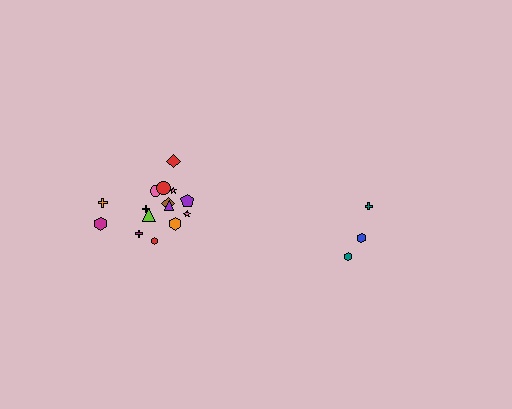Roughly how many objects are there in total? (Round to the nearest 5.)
Roughly 20 objects in total.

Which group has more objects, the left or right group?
The left group.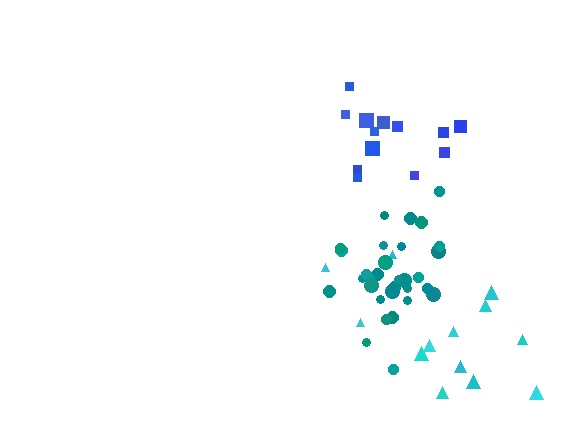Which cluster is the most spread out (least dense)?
Cyan.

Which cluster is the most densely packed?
Teal.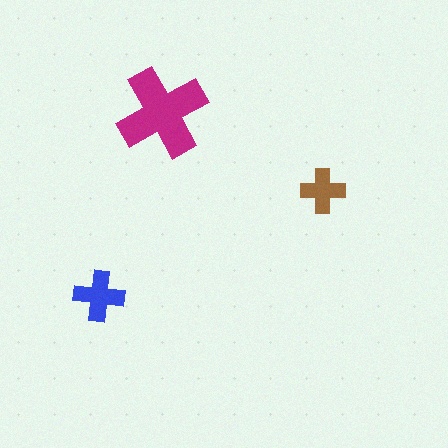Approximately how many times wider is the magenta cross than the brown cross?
About 2 times wider.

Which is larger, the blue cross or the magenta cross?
The magenta one.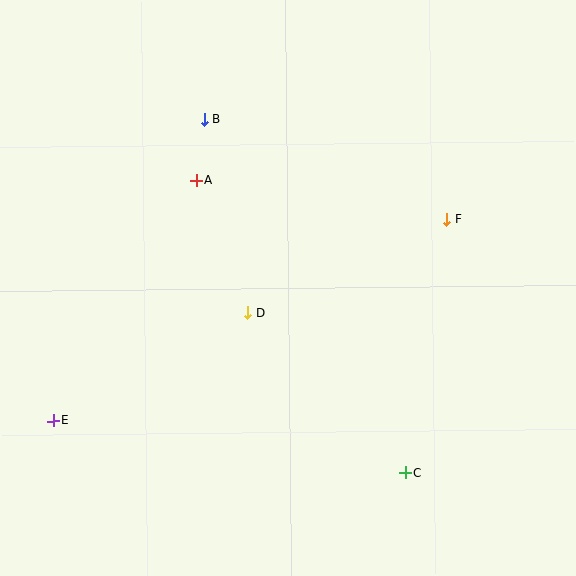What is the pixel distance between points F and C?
The distance between F and C is 256 pixels.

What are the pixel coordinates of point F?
Point F is at (447, 220).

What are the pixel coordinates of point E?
Point E is at (54, 421).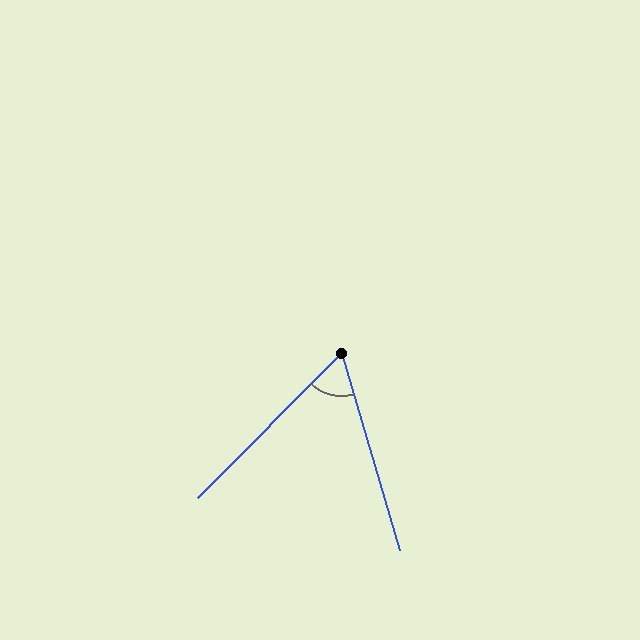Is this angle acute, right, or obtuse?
It is acute.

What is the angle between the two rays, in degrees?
Approximately 61 degrees.